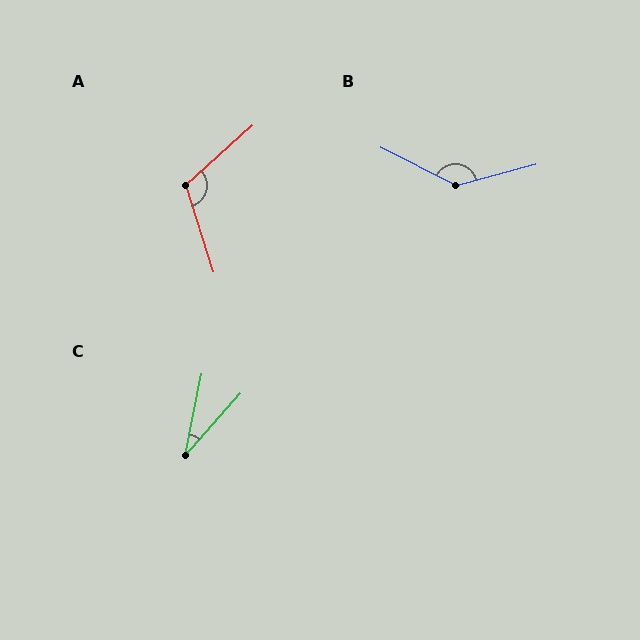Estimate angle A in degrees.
Approximately 114 degrees.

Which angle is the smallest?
C, at approximately 30 degrees.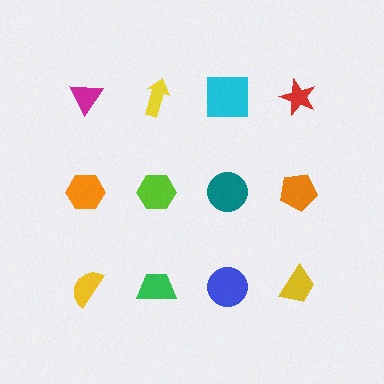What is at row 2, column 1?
An orange hexagon.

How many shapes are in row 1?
4 shapes.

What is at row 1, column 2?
A yellow arrow.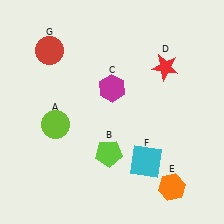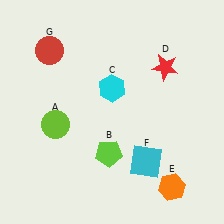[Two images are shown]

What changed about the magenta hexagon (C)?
In Image 1, C is magenta. In Image 2, it changed to cyan.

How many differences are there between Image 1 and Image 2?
There is 1 difference between the two images.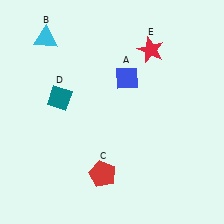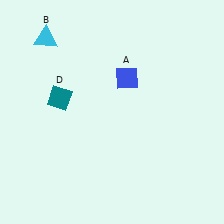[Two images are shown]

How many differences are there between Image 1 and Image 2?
There are 2 differences between the two images.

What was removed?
The red star (E), the red pentagon (C) were removed in Image 2.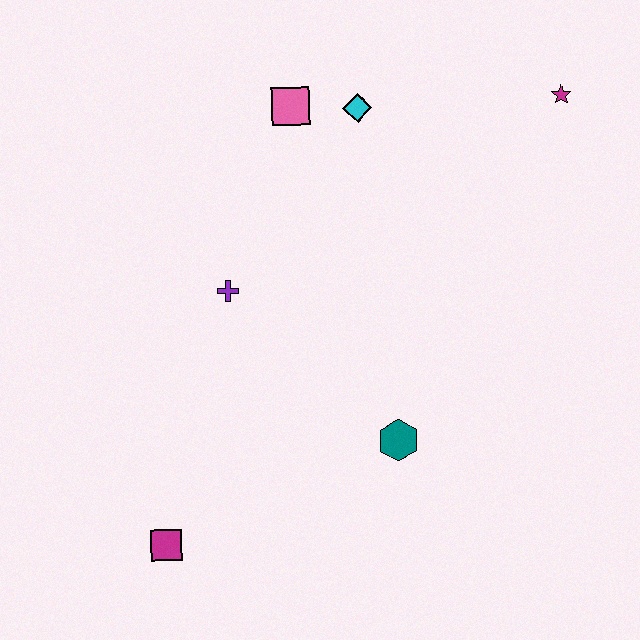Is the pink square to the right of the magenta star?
No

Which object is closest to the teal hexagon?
The purple cross is closest to the teal hexagon.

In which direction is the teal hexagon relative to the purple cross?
The teal hexagon is to the right of the purple cross.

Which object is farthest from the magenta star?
The magenta square is farthest from the magenta star.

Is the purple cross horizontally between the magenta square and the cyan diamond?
Yes